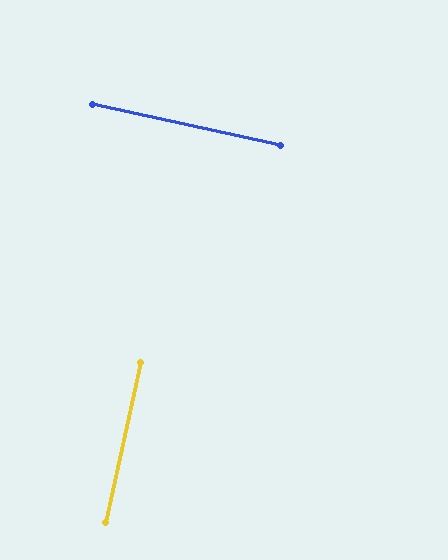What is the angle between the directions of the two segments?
Approximately 90 degrees.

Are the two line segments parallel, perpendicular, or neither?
Perpendicular — they meet at approximately 90°.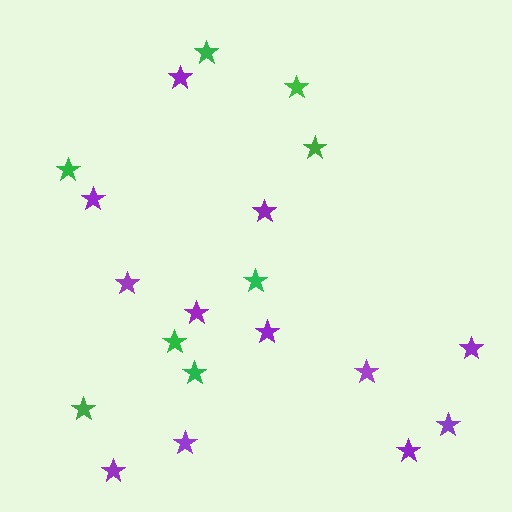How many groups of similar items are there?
There are 2 groups: one group of purple stars (12) and one group of green stars (8).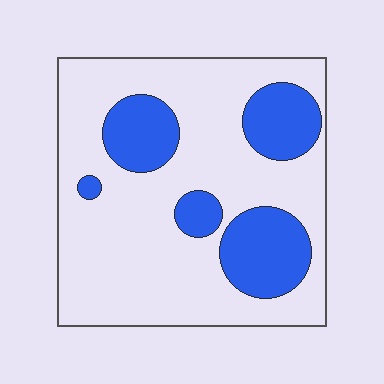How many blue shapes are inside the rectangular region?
5.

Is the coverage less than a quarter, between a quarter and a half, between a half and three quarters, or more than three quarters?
Between a quarter and a half.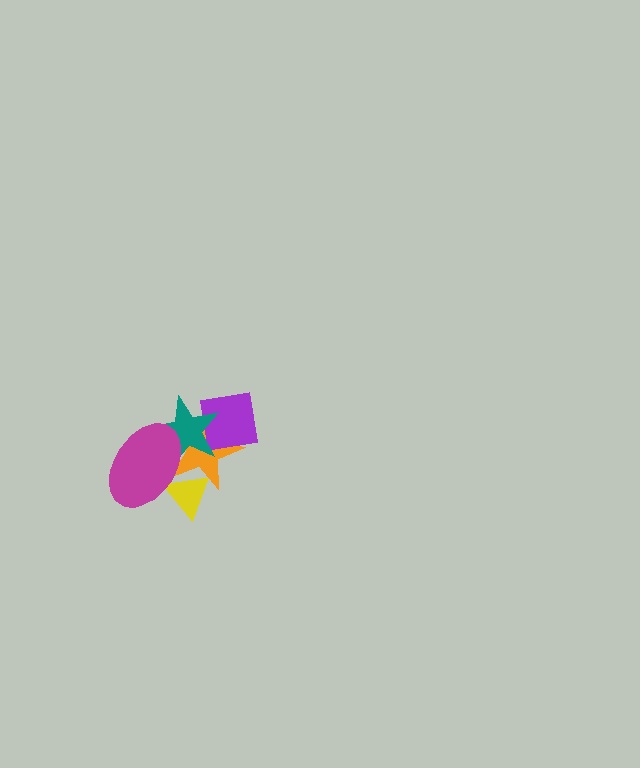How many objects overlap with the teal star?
3 objects overlap with the teal star.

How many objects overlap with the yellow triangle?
2 objects overlap with the yellow triangle.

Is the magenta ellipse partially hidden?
No, no other shape covers it.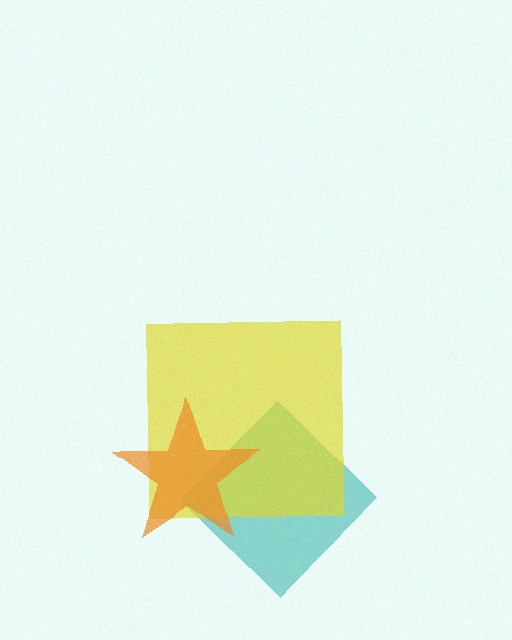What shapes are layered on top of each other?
The layered shapes are: a teal diamond, a yellow square, an orange star.